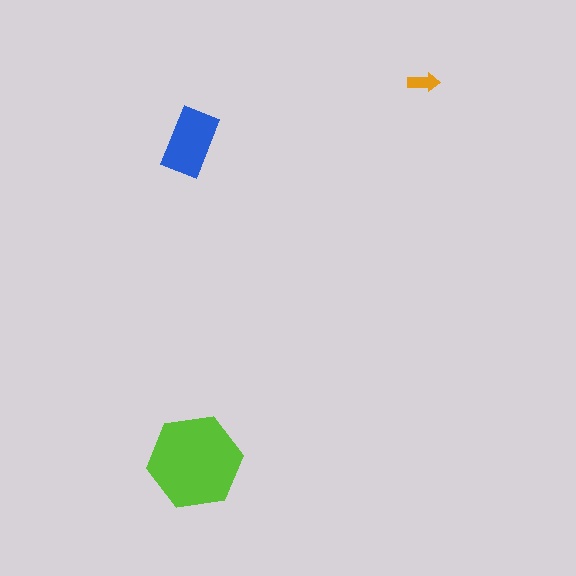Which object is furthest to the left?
The blue rectangle is leftmost.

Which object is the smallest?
The orange arrow.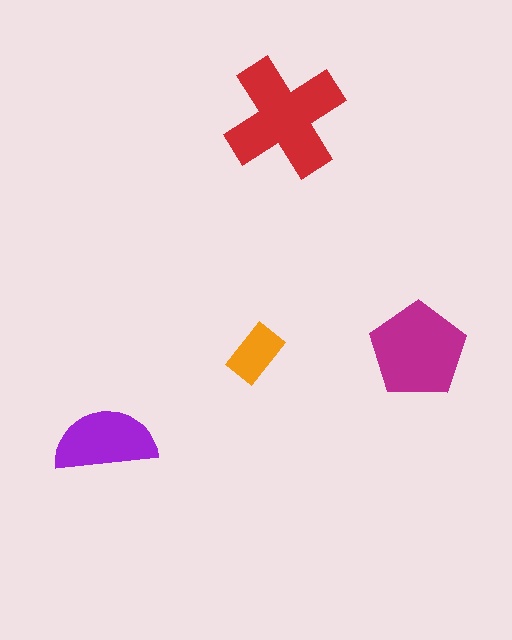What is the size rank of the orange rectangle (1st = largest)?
4th.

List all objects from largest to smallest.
The red cross, the magenta pentagon, the purple semicircle, the orange rectangle.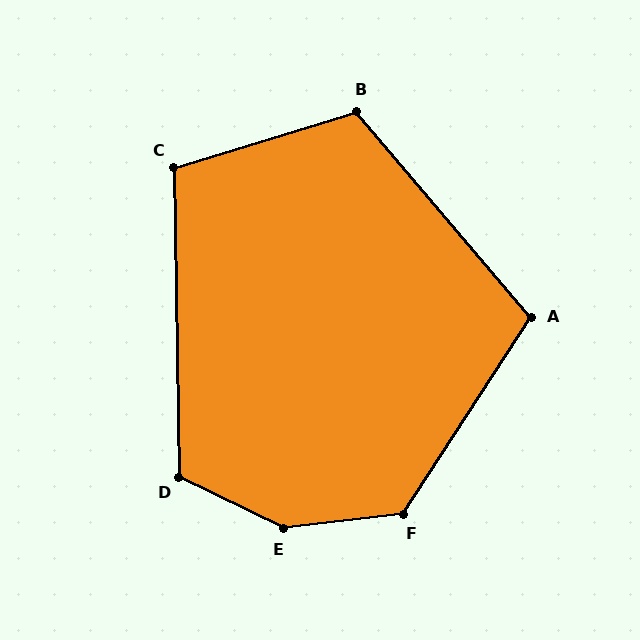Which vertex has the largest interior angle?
E, at approximately 147 degrees.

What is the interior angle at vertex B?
Approximately 113 degrees (obtuse).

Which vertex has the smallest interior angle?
C, at approximately 106 degrees.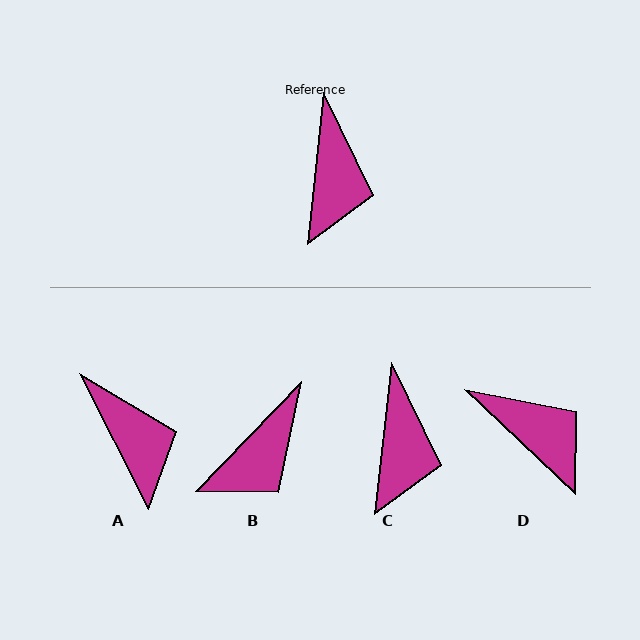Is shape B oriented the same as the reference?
No, it is off by about 38 degrees.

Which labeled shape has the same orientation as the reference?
C.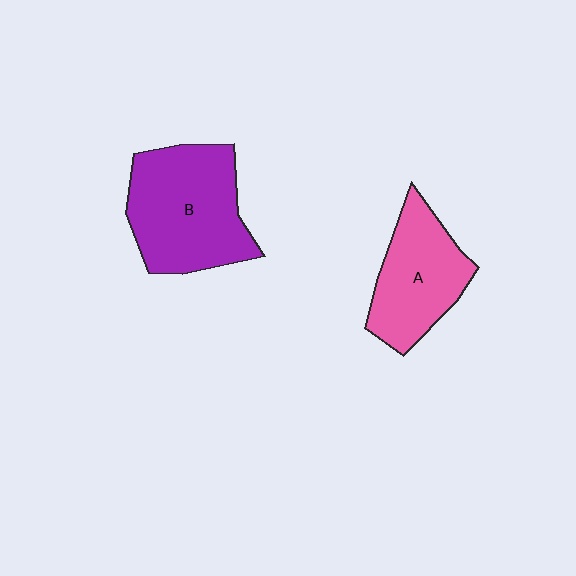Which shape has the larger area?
Shape B (purple).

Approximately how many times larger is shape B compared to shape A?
Approximately 1.3 times.